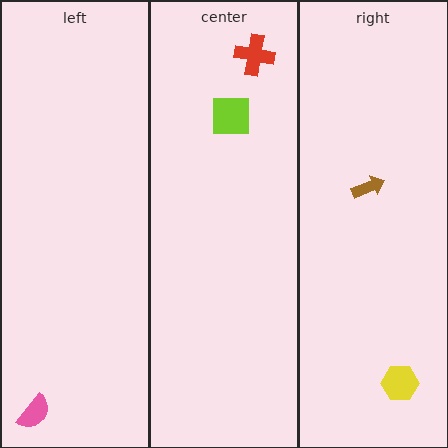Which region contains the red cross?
The center region.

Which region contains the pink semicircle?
The left region.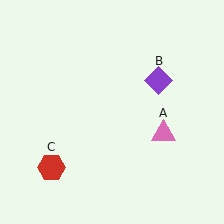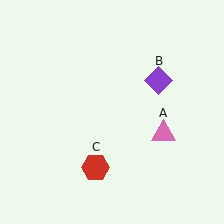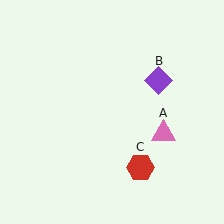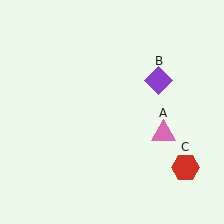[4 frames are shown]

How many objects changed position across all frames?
1 object changed position: red hexagon (object C).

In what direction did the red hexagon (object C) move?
The red hexagon (object C) moved right.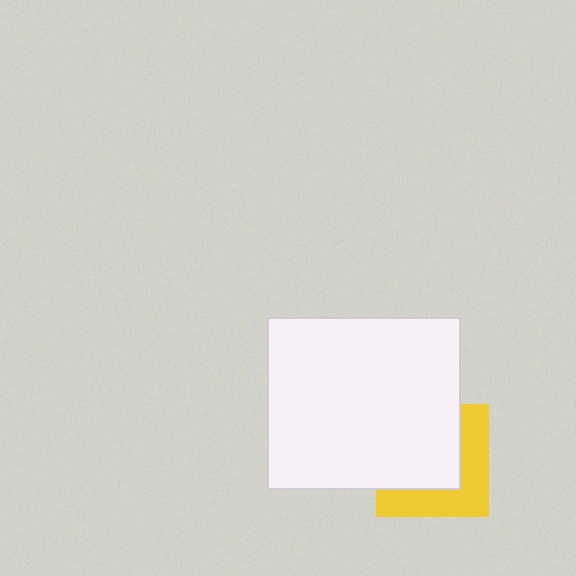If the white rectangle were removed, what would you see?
You would see the complete yellow square.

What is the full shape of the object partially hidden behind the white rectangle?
The partially hidden object is a yellow square.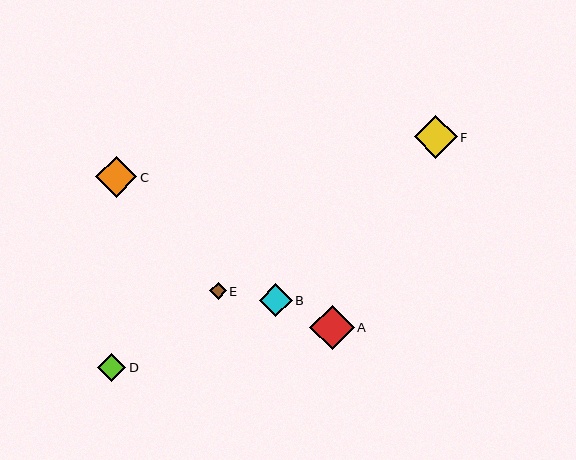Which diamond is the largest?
Diamond A is the largest with a size of approximately 44 pixels.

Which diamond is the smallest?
Diamond E is the smallest with a size of approximately 17 pixels.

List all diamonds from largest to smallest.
From largest to smallest: A, F, C, B, D, E.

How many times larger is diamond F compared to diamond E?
Diamond F is approximately 2.6 times the size of diamond E.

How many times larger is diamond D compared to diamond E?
Diamond D is approximately 1.7 times the size of diamond E.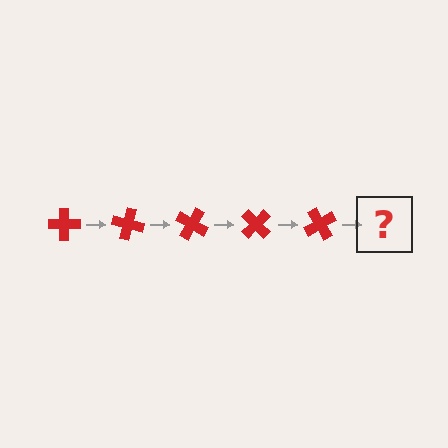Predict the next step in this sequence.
The next step is a red cross rotated 75 degrees.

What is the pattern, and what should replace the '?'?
The pattern is that the cross rotates 15 degrees each step. The '?' should be a red cross rotated 75 degrees.